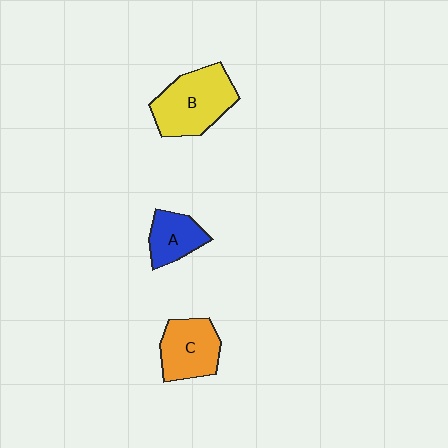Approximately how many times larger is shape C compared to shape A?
Approximately 1.4 times.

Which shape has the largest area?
Shape B (yellow).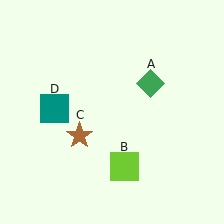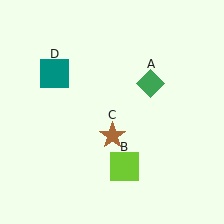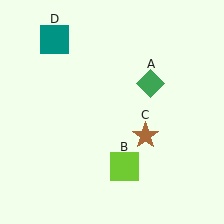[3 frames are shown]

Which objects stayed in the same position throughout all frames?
Green diamond (object A) and lime square (object B) remained stationary.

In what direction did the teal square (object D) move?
The teal square (object D) moved up.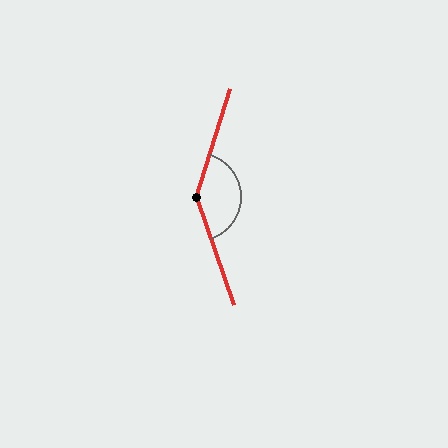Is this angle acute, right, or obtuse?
It is obtuse.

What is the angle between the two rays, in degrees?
Approximately 143 degrees.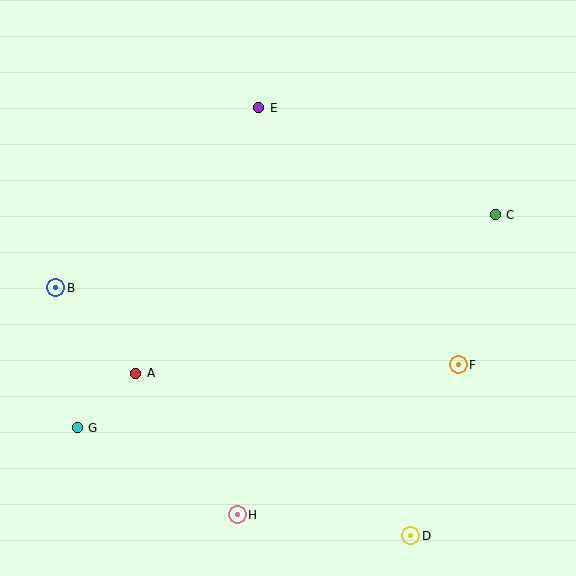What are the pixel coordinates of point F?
Point F is at (458, 365).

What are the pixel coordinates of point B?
Point B is at (56, 288).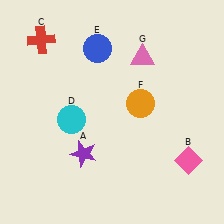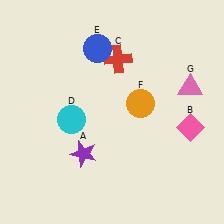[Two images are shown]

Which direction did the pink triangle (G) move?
The pink triangle (G) moved right.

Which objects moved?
The objects that moved are: the pink diamond (B), the red cross (C), the pink triangle (G).